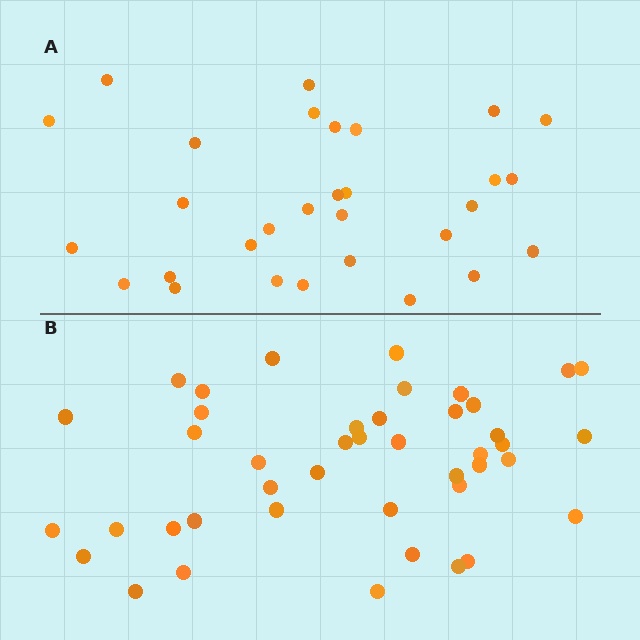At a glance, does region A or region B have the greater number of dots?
Region B (the bottom region) has more dots.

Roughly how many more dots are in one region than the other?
Region B has approximately 15 more dots than region A.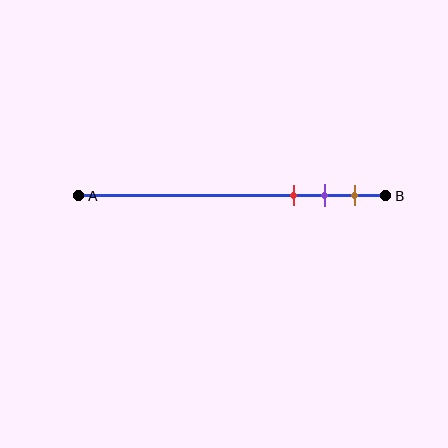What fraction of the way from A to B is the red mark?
The red mark is approximately 70% (0.7) of the way from A to B.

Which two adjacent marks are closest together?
The purple and brown marks are the closest adjacent pair.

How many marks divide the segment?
There are 3 marks dividing the segment.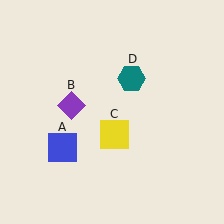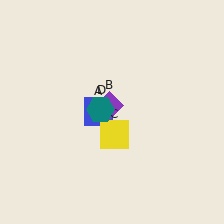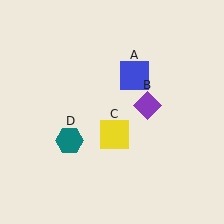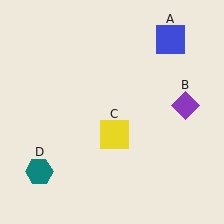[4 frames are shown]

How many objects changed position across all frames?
3 objects changed position: blue square (object A), purple diamond (object B), teal hexagon (object D).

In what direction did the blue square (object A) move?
The blue square (object A) moved up and to the right.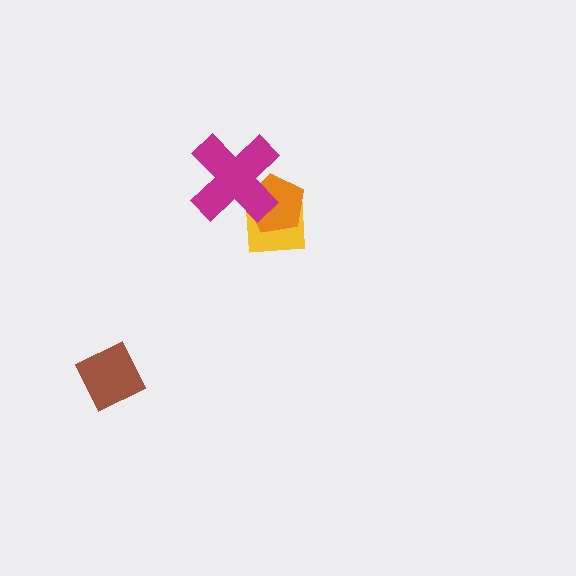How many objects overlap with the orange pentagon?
2 objects overlap with the orange pentagon.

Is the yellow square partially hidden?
Yes, it is partially covered by another shape.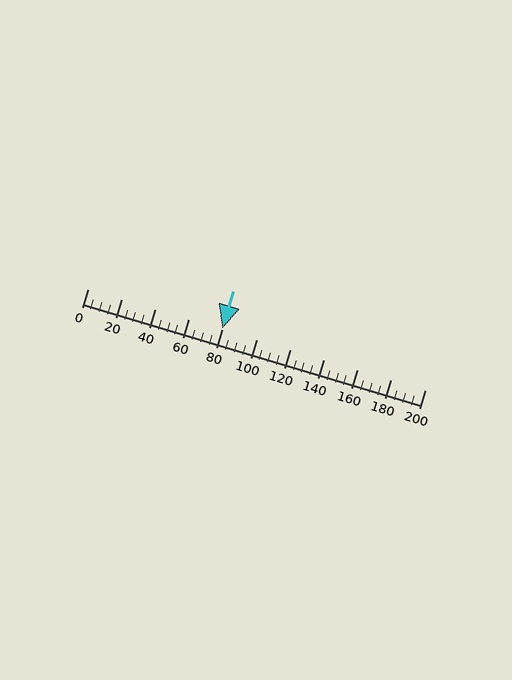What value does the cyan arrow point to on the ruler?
The cyan arrow points to approximately 80.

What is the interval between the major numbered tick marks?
The major tick marks are spaced 20 units apart.